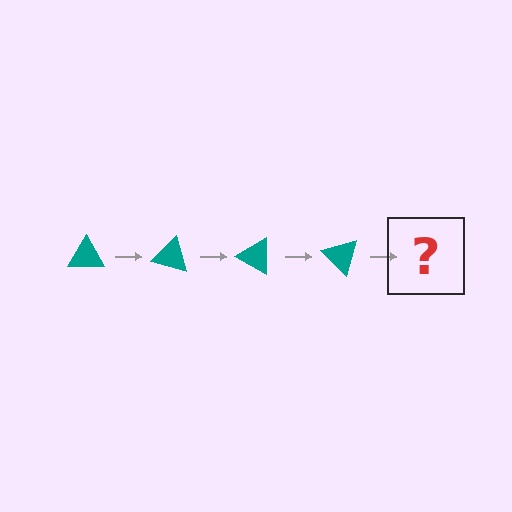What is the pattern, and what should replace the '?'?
The pattern is that the triangle rotates 15 degrees each step. The '?' should be a teal triangle rotated 60 degrees.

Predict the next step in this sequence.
The next step is a teal triangle rotated 60 degrees.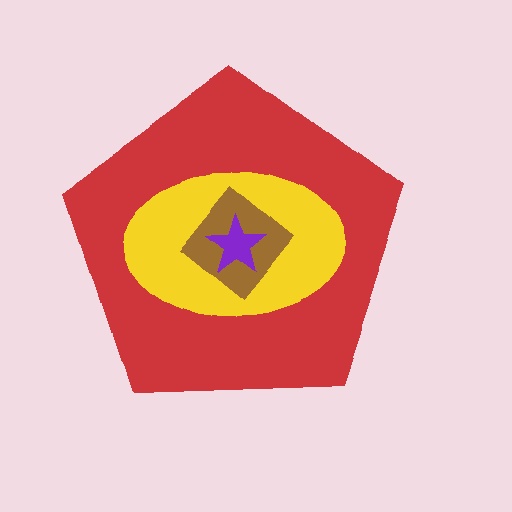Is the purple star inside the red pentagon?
Yes.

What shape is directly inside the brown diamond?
The purple star.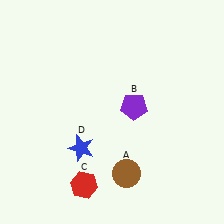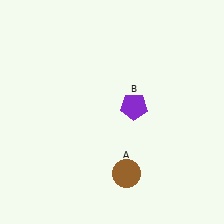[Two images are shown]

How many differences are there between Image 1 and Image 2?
There are 2 differences between the two images.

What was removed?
The blue star (D), the red hexagon (C) were removed in Image 2.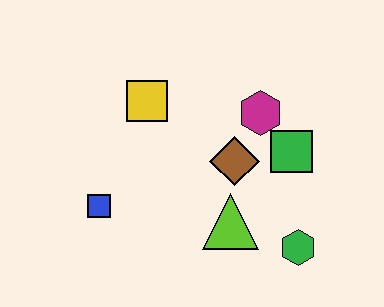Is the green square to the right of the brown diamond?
Yes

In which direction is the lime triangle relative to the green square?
The lime triangle is below the green square.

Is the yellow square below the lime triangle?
No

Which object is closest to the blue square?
The yellow square is closest to the blue square.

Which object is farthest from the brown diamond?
The blue square is farthest from the brown diamond.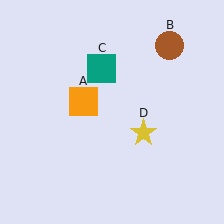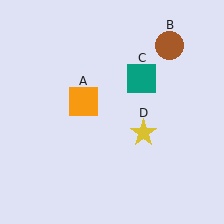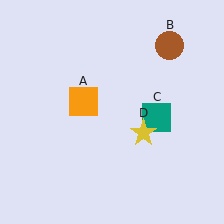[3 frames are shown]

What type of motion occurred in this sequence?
The teal square (object C) rotated clockwise around the center of the scene.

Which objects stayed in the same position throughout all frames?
Orange square (object A) and brown circle (object B) and yellow star (object D) remained stationary.